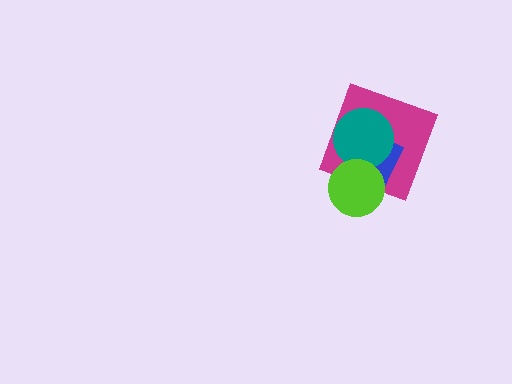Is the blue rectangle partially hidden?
Yes, it is partially covered by another shape.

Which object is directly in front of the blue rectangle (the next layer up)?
The teal circle is directly in front of the blue rectangle.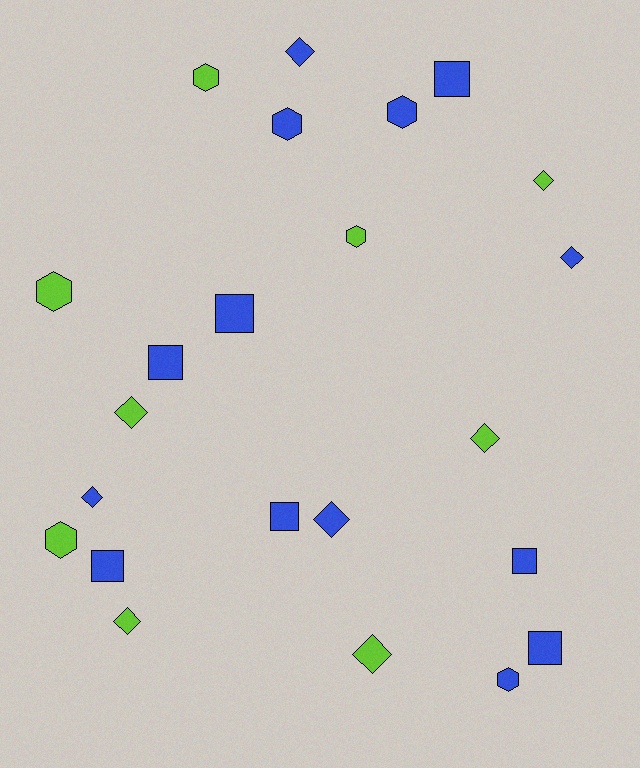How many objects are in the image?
There are 23 objects.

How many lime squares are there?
There are no lime squares.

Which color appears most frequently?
Blue, with 14 objects.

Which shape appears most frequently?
Diamond, with 9 objects.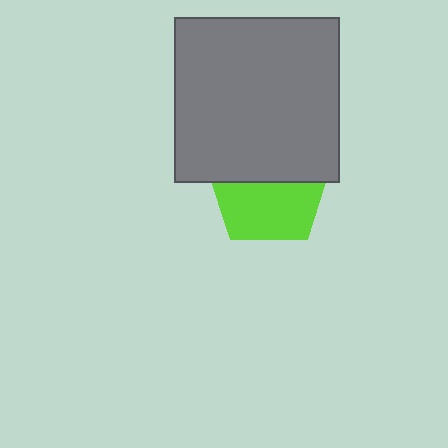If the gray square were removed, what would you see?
You would see the complete lime pentagon.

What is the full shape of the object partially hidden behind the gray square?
The partially hidden object is a lime pentagon.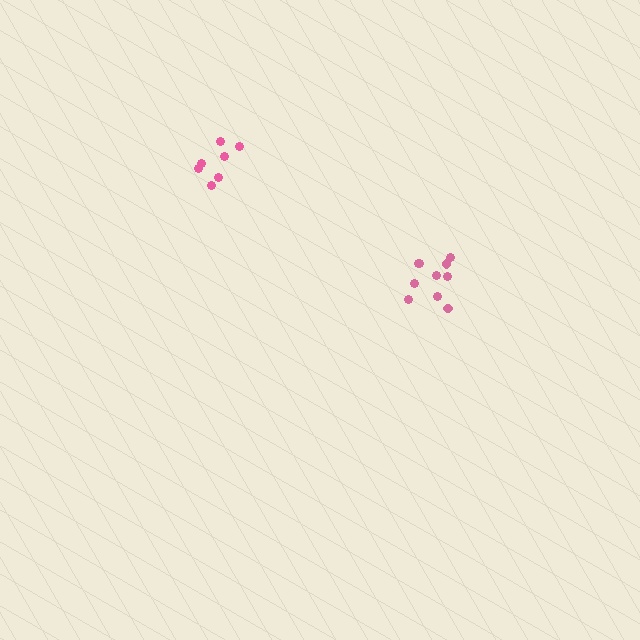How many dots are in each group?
Group 1: 10 dots, Group 2: 7 dots (17 total).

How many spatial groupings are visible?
There are 2 spatial groupings.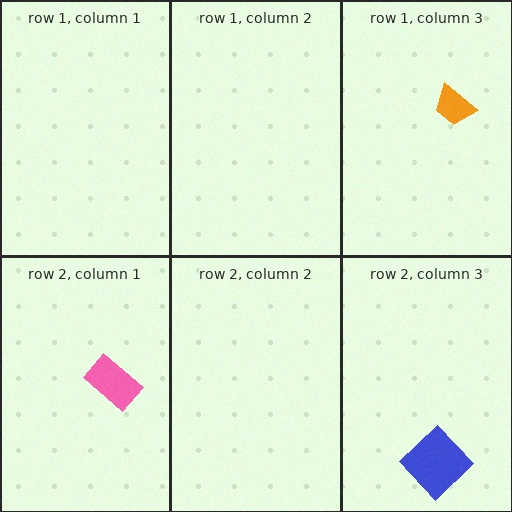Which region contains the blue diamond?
The row 2, column 3 region.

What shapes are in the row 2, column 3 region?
The blue diamond.